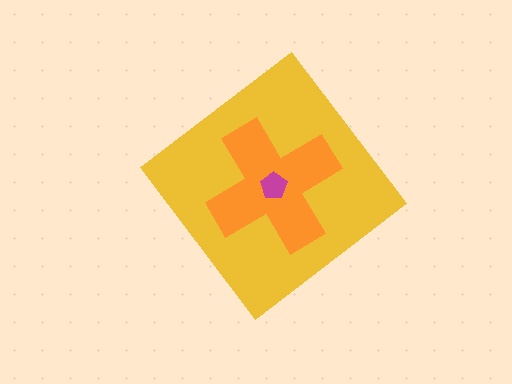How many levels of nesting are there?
3.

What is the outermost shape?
The yellow diamond.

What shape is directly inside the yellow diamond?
The orange cross.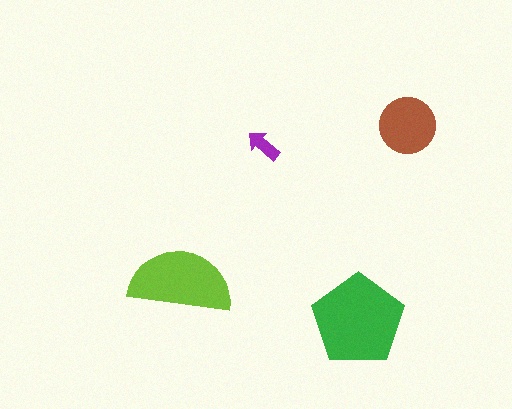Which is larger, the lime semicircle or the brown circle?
The lime semicircle.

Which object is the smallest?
The purple arrow.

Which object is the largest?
The green pentagon.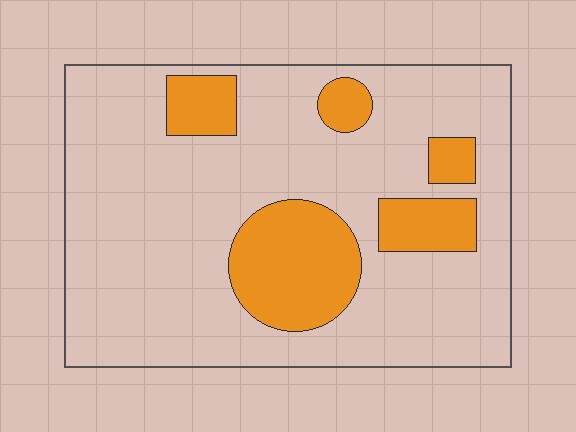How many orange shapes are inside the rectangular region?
5.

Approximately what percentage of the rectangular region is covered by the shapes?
Approximately 20%.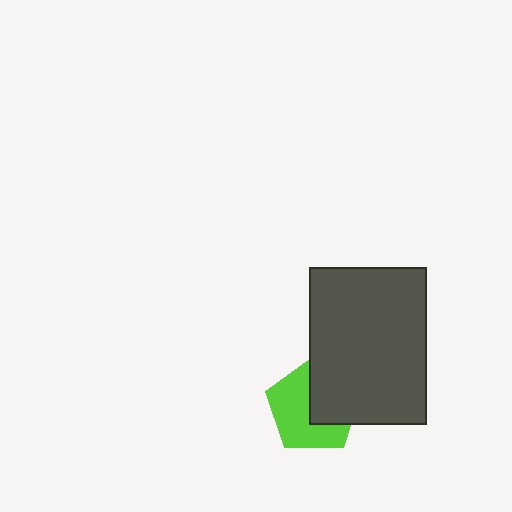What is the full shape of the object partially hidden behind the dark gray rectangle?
The partially hidden object is a lime pentagon.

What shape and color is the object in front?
The object in front is a dark gray rectangle.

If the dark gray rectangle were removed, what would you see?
You would see the complete lime pentagon.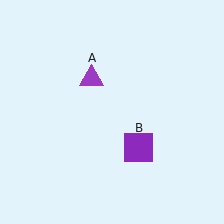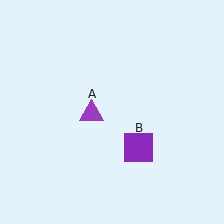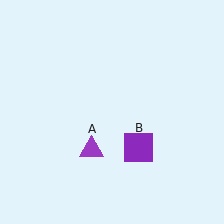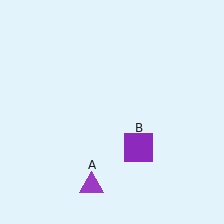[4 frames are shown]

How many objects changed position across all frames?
1 object changed position: purple triangle (object A).